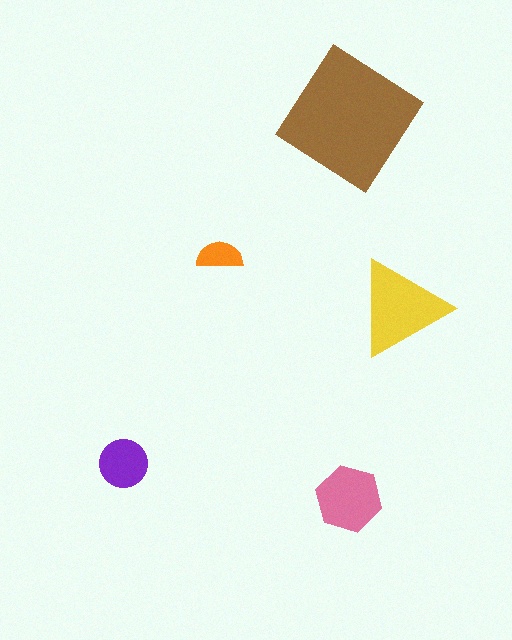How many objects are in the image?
There are 5 objects in the image.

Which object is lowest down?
The pink hexagon is bottommost.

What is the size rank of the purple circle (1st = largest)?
4th.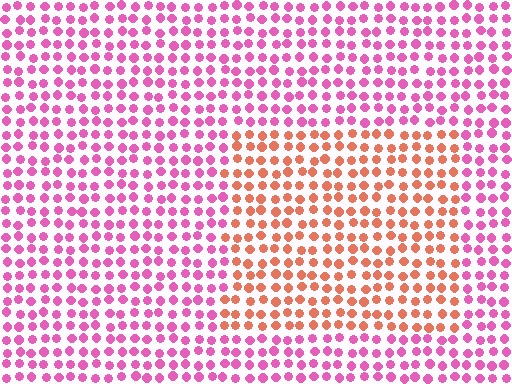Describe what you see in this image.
The image is filled with small pink elements in a uniform arrangement. A rectangle-shaped region is visible where the elements are tinted to a slightly different hue, forming a subtle color boundary.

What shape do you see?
I see a rectangle.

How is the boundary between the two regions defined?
The boundary is defined purely by a slight shift in hue (about 51 degrees). Spacing, size, and orientation are identical on both sides.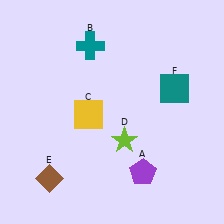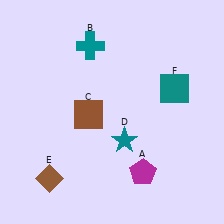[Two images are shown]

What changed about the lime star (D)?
In Image 1, D is lime. In Image 2, it changed to teal.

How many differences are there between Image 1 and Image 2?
There are 3 differences between the two images.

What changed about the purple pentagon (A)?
In Image 1, A is purple. In Image 2, it changed to magenta.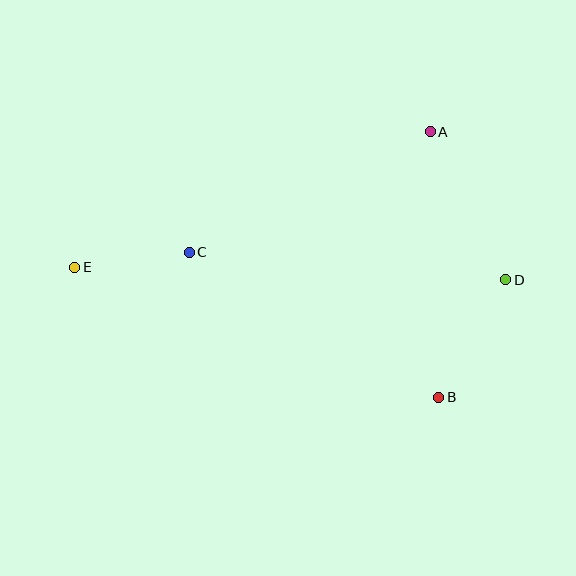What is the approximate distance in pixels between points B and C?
The distance between B and C is approximately 288 pixels.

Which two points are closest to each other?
Points C and E are closest to each other.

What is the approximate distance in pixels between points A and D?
The distance between A and D is approximately 166 pixels.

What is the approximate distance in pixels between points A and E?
The distance between A and E is approximately 380 pixels.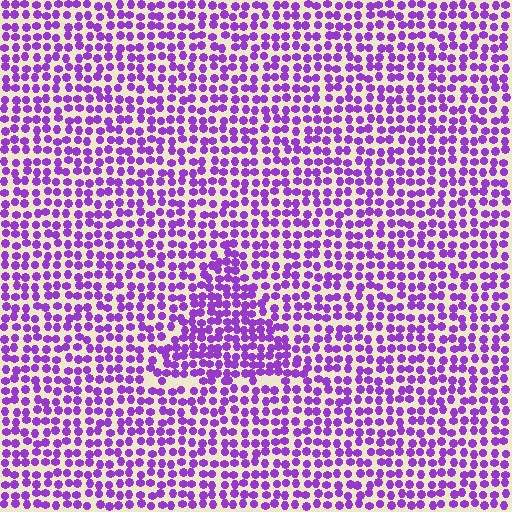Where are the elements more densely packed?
The elements are more densely packed inside the triangle boundary.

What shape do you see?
I see a triangle.